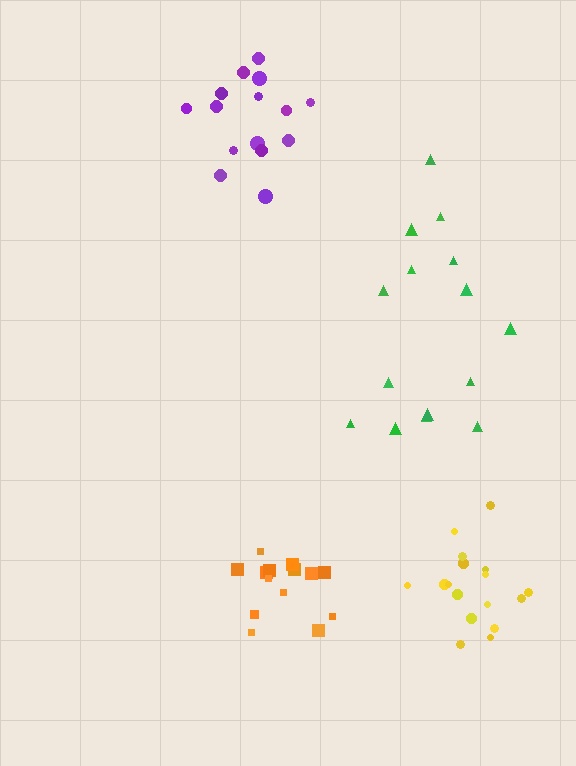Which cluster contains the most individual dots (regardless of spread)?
Yellow (17).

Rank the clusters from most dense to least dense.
orange, yellow, purple, green.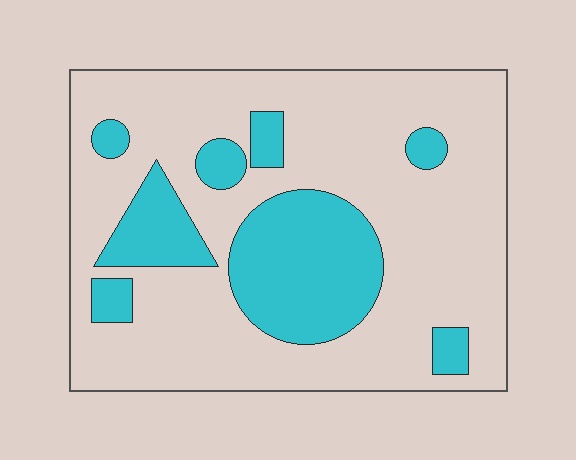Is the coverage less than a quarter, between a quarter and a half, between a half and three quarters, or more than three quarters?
Between a quarter and a half.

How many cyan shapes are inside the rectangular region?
8.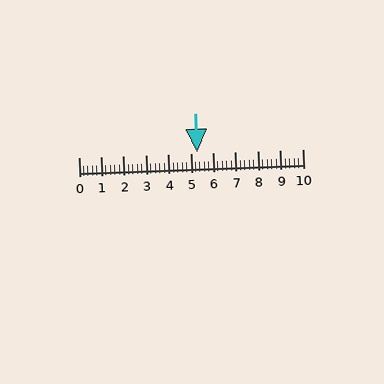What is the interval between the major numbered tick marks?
The major tick marks are spaced 1 units apart.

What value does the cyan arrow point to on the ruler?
The cyan arrow points to approximately 5.3.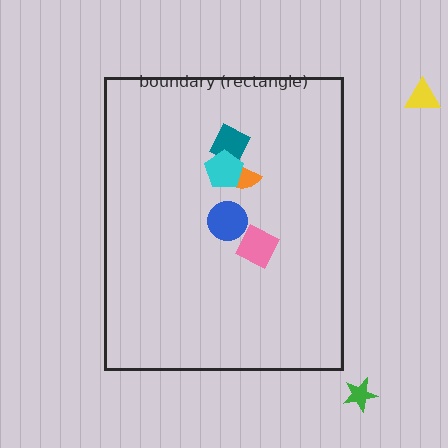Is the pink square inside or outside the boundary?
Inside.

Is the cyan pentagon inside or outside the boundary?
Inside.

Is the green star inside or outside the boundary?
Outside.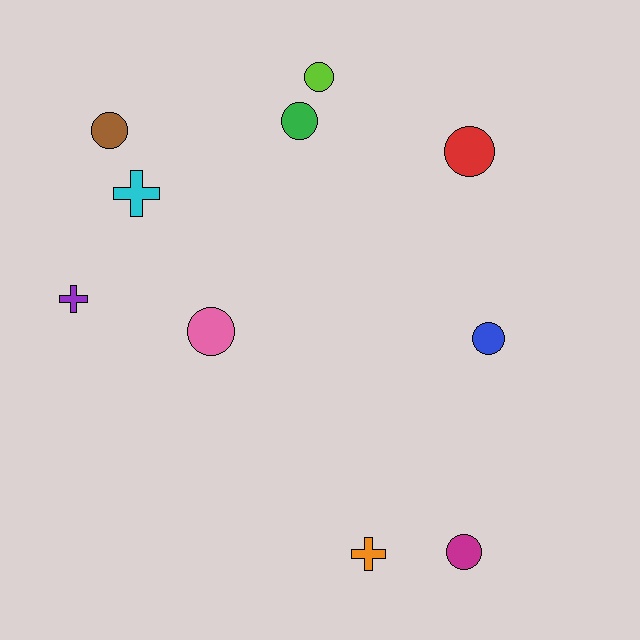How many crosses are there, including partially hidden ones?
There are 3 crosses.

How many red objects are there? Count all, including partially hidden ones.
There is 1 red object.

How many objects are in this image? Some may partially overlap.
There are 10 objects.